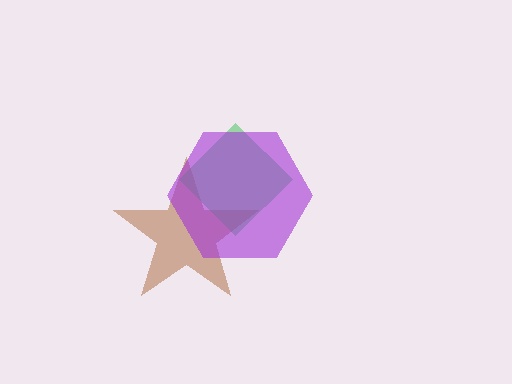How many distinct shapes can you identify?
There are 3 distinct shapes: a brown star, a green diamond, a purple hexagon.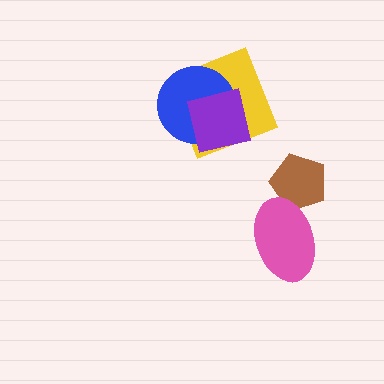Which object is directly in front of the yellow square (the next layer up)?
The blue circle is directly in front of the yellow square.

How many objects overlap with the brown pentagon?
1 object overlaps with the brown pentagon.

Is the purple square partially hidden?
No, no other shape covers it.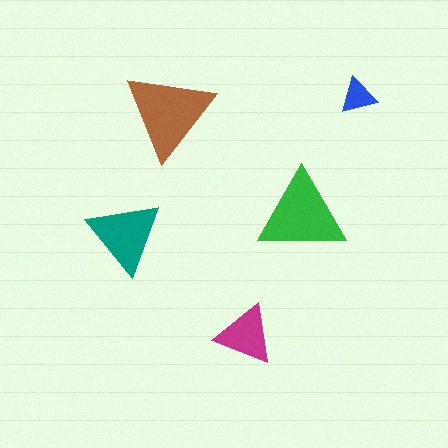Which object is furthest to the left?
The teal triangle is leftmost.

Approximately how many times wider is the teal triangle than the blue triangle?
About 2 times wider.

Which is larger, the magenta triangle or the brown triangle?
The brown one.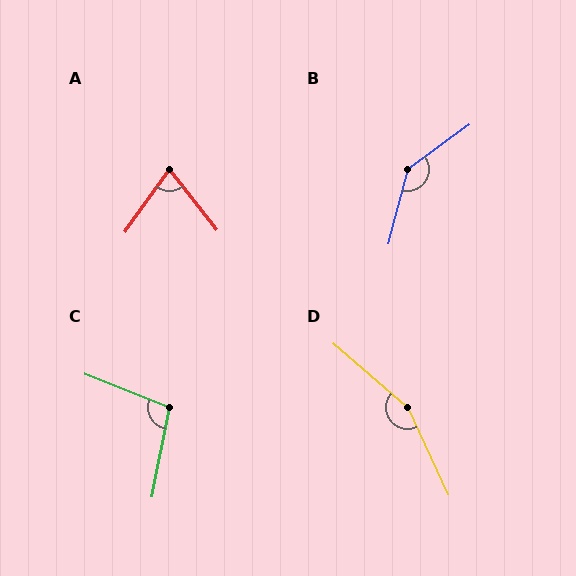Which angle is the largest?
D, at approximately 155 degrees.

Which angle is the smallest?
A, at approximately 74 degrees.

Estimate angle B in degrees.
Approximately 141 degrees.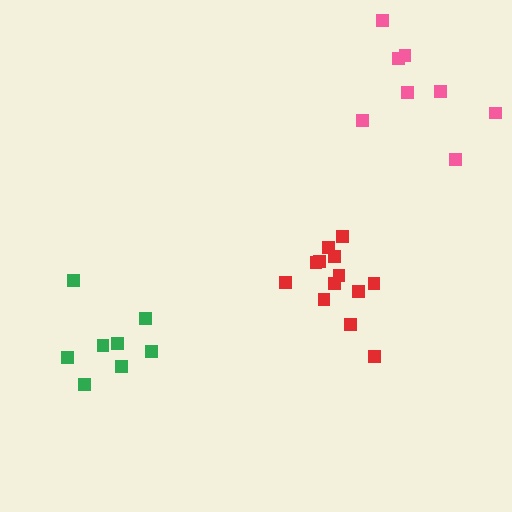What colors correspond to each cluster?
The clusters are colored: green, red, pink.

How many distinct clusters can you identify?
There are 3 distinct clusters.